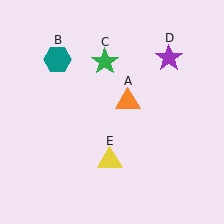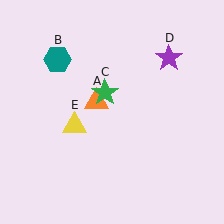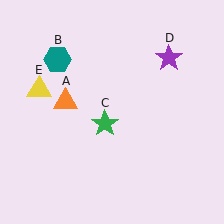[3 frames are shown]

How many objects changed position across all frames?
3 objects changed position: orange triangle (object A), green star (object C), yellow triangle (object E).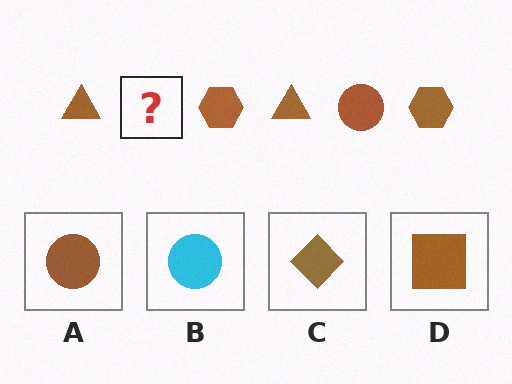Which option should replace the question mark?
Option A.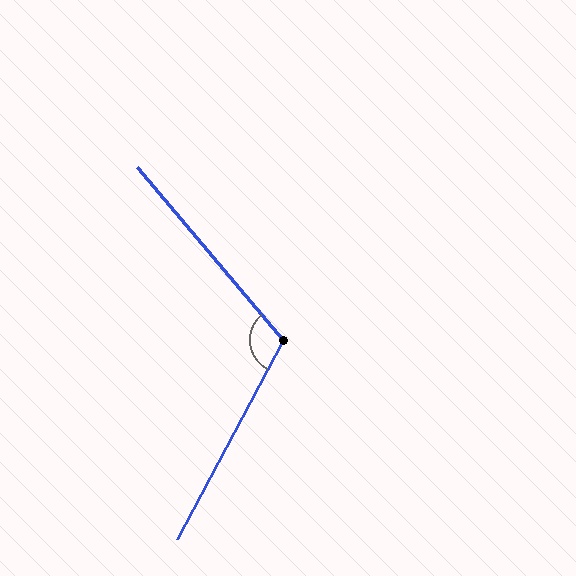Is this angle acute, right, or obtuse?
It is obtuse.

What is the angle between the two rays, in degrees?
Approximately 112 degrees.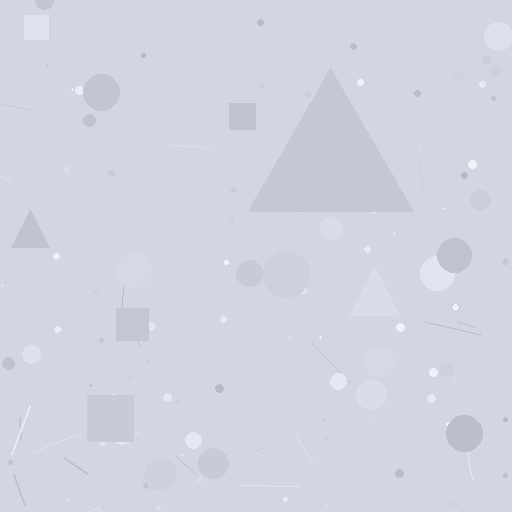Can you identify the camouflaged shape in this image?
The camouflaged shape is a triangle.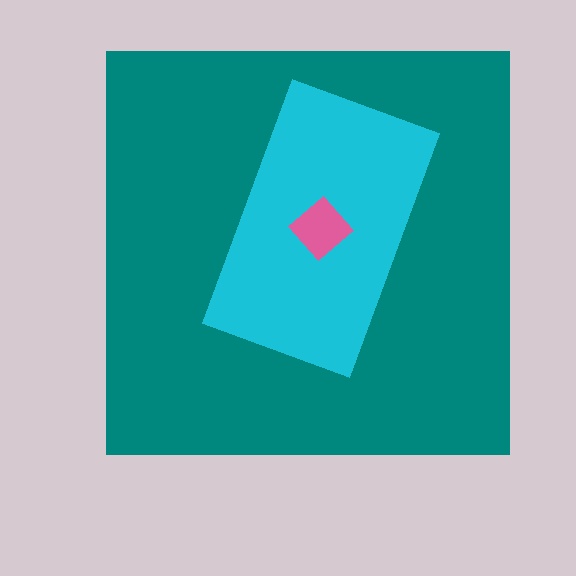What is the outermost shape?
The teal square.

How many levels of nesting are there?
3.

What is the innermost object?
The pink diamond.